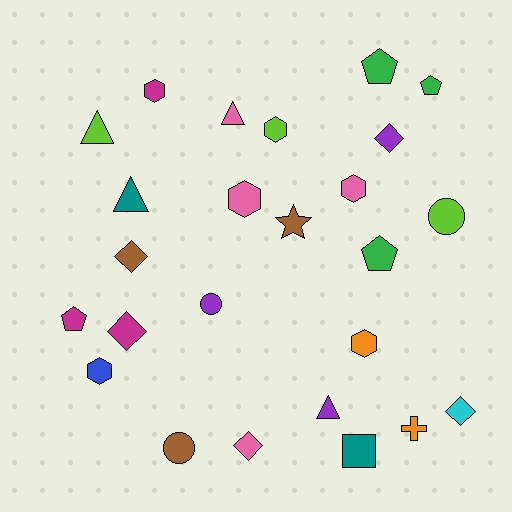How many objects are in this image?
There are 25 objects.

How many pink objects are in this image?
There are 4 pink objects.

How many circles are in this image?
There are 3 circles.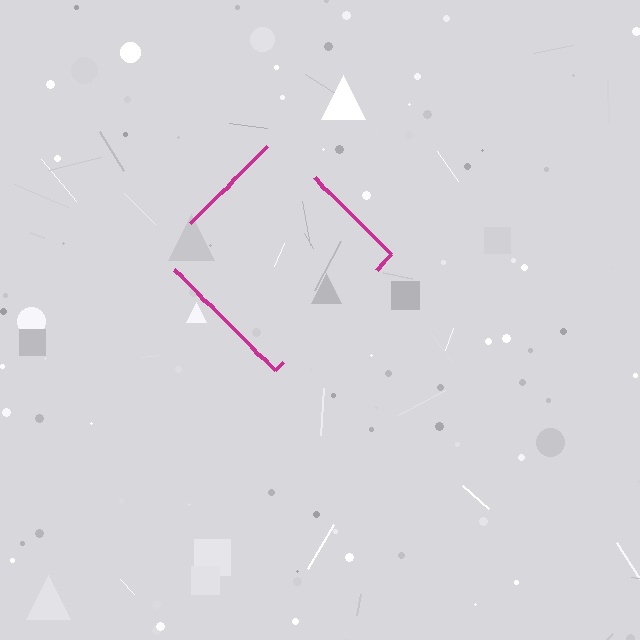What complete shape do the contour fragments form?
The contour fragments form a diamond.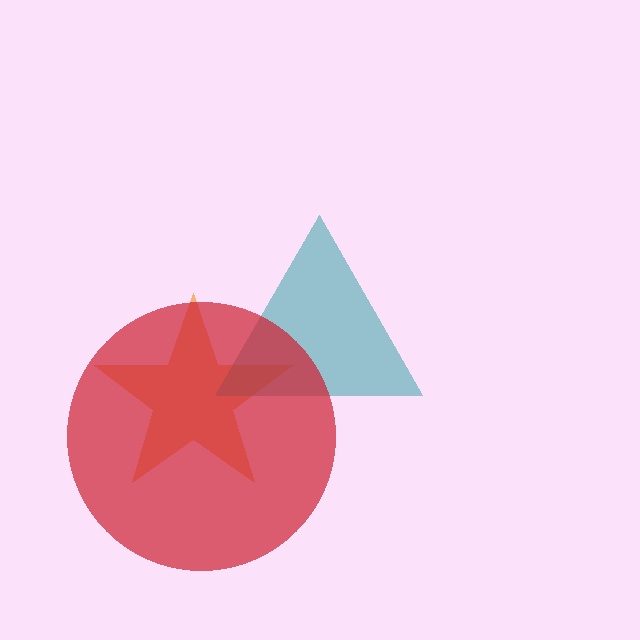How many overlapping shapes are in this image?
There are 3 overlapping shapes in the image.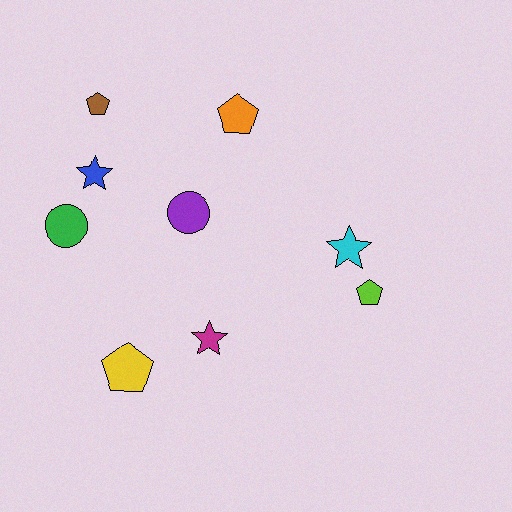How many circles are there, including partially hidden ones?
There are 2 circles.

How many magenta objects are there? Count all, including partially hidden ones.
There is 1 magenta object.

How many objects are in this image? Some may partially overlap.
There are 9 objects.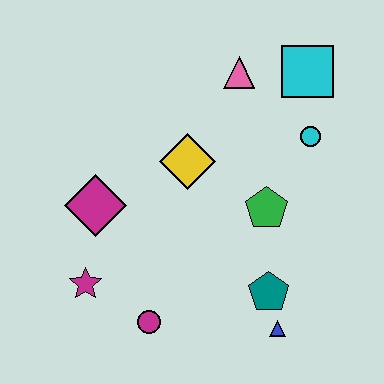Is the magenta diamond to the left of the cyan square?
Yes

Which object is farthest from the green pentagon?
The magenta star is farthest from the green pentagon.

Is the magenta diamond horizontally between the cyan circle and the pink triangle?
No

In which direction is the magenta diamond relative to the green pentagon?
The magenta diamond is to the left of the green pentagon.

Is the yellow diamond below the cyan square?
Yes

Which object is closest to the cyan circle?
The cyan square is closest to the cyan circle.